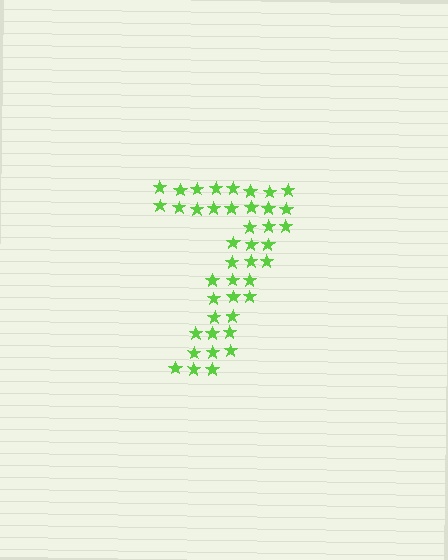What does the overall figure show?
The overall figure shows the digit 7.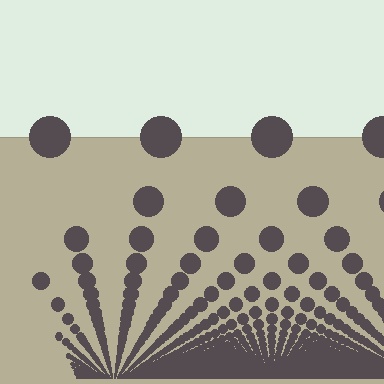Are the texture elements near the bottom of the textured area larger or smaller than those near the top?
Smaller. The gradient is inverted — elements near the bottom are smaller and denser.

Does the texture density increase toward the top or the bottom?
Density increases toward the bottom.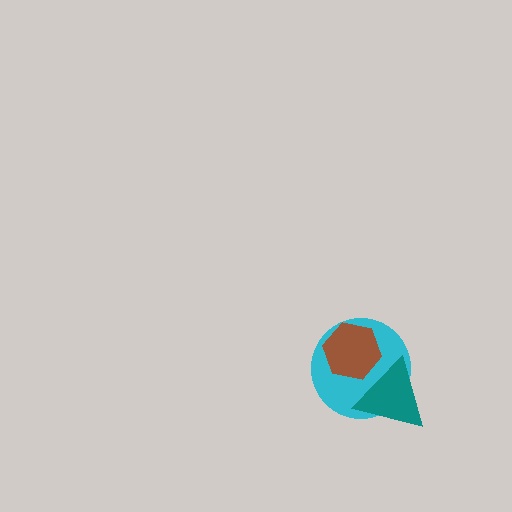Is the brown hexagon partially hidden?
Yes, it is partially covered by another shape.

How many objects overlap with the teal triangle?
2 objects overlap with the teal triangle.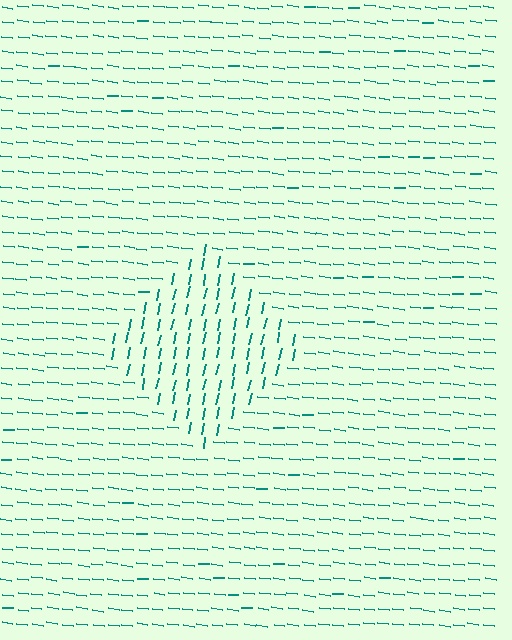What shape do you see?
I see a diamond.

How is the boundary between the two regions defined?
The boundary is defined purely by a change in line orientation (approximately 85 degrees difference). All lines are the same color and thickness.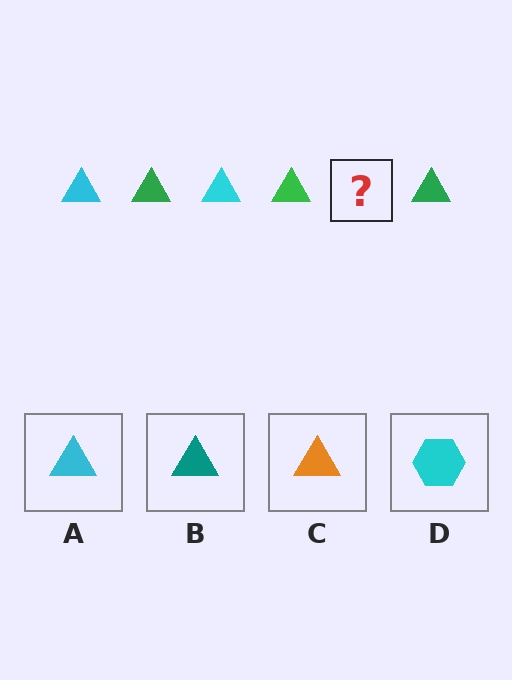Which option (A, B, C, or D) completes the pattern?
A.